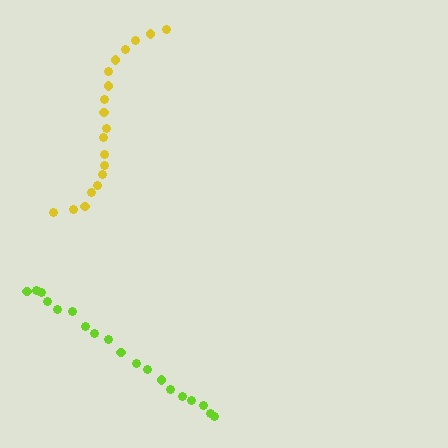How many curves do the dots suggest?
There are 2 distinct paths.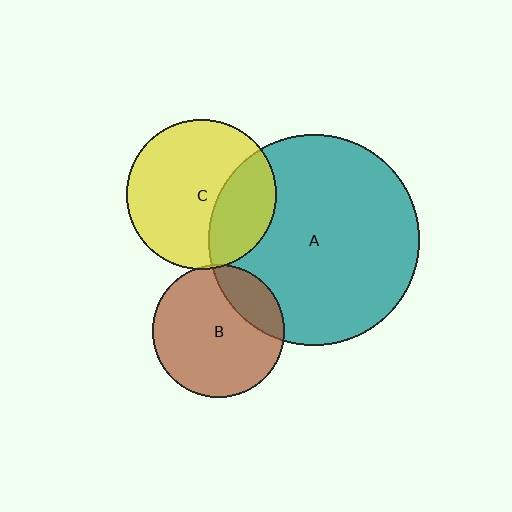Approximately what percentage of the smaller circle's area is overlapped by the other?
Approximately 30%.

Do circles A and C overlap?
Yes.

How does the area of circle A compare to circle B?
Approximately 2.5 times.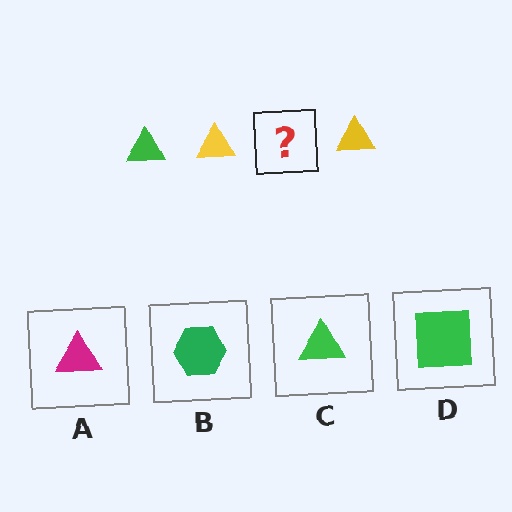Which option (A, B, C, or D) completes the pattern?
C.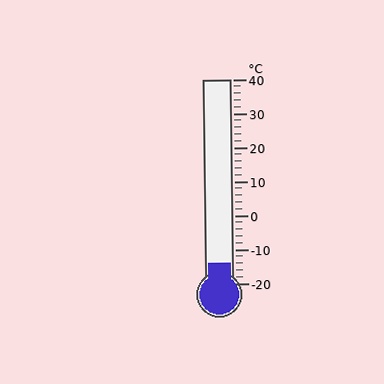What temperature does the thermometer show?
The thermometer shows approximately -14°C.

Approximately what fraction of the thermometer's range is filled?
The thermometer is filled to approximately 10% of its range.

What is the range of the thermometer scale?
The thermometer scale ranges from -20°C to 40°C.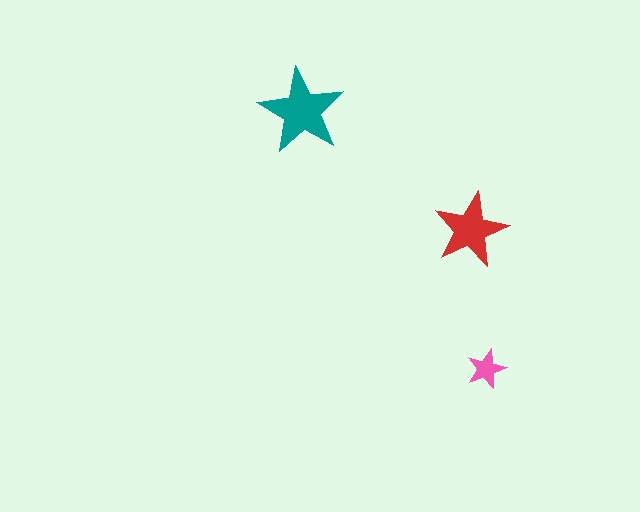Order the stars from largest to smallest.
the teal one, the red one, the pink one.